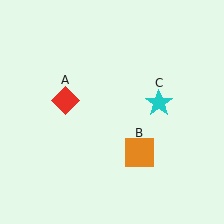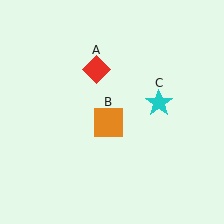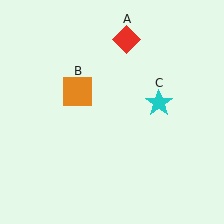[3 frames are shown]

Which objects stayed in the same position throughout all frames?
Cyan star (object C) remained stationary.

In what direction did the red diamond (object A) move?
The red diamond (object A) moved up and to the right.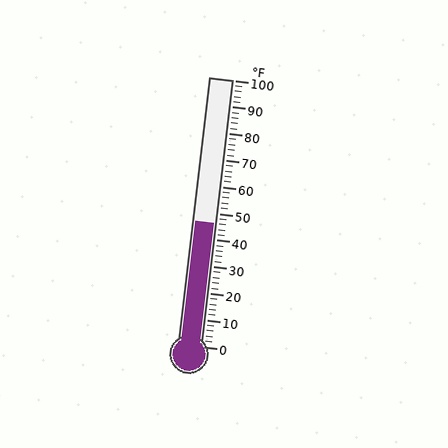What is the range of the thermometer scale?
The thermometer scale ranges from 0°F to 100°F.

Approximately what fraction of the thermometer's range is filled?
The thermometer is filled to approximately 45% of its range.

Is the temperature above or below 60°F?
The temperature is below 60°F.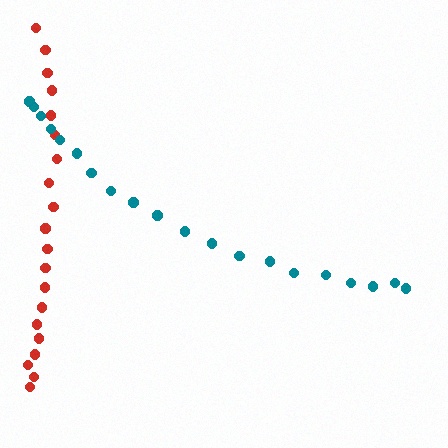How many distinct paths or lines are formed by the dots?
There are 2 distinct paths.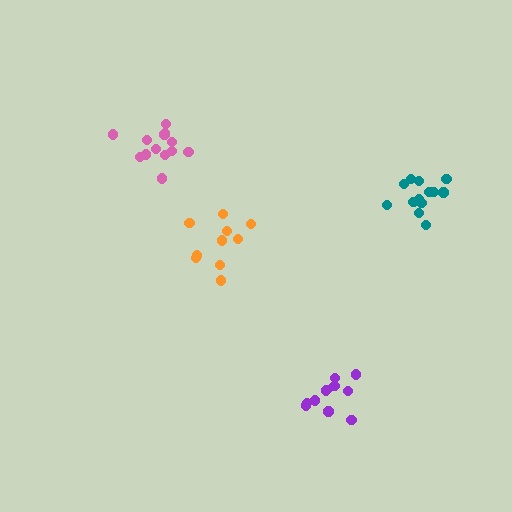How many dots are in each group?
Group 1: 13 dots, Group 2: 13 dots, Group 3: 10 dots, Group 4: 11 dots (47 total).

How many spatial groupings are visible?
There are 4 spatial groupings.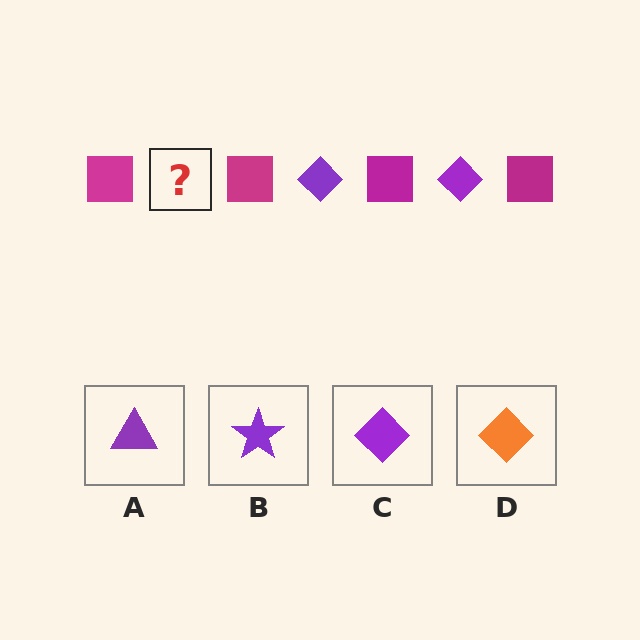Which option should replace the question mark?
Option C.